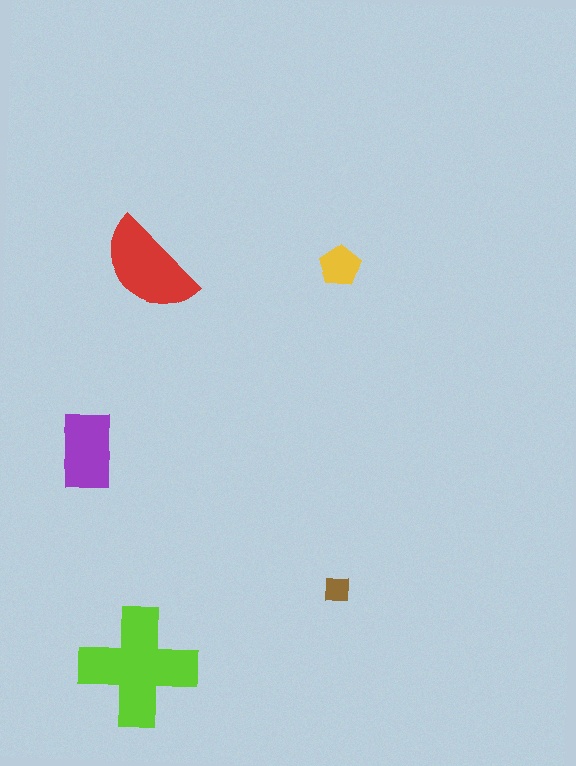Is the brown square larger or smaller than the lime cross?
Smaller.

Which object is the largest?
The lime cross.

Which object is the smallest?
The brown square.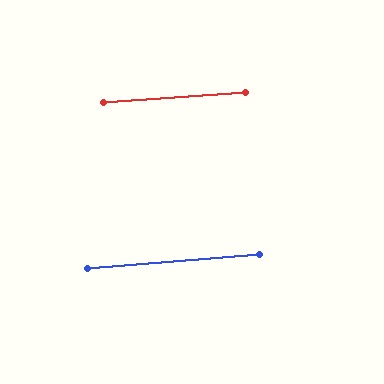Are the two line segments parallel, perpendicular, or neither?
Parallel — their directions differ by only 0.6°.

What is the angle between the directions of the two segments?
Approximately 1 degree.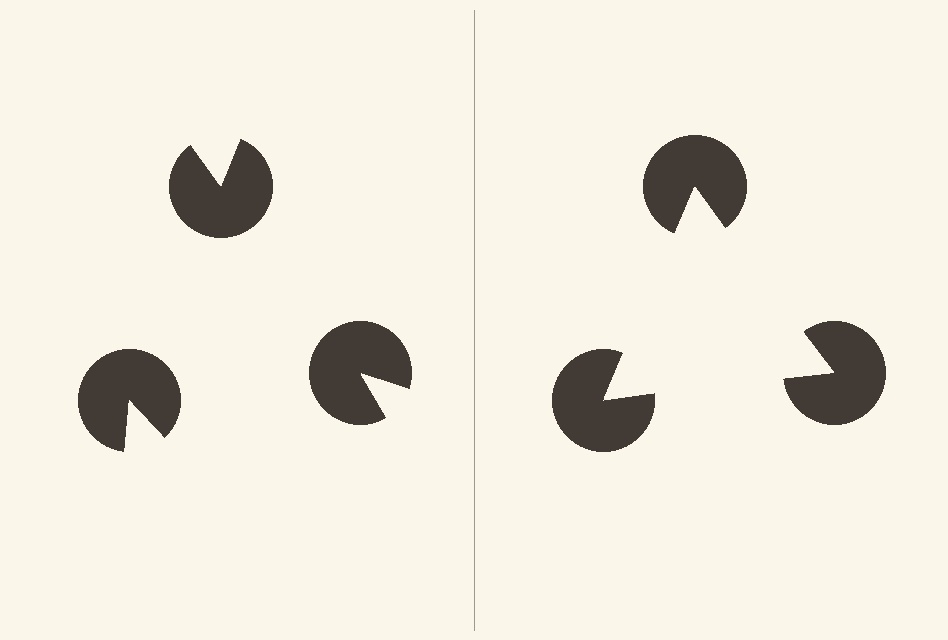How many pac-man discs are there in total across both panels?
6 — 3 on each side.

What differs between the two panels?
The pac-man discs are positioned identically on both sides; only the wedge orientations differ. On the right they align to a triangle; on the left they are misaligned.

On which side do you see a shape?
An illusory triangle appears on the right side. On the left side the wedge cuts are rotated, so no coherent shape forms.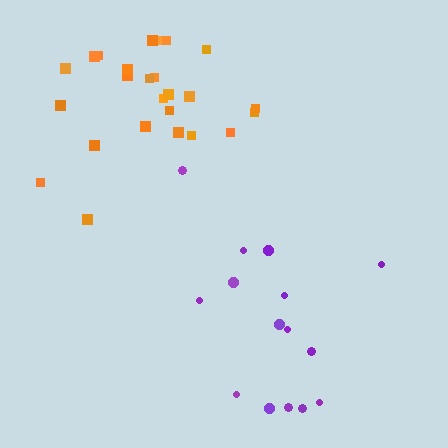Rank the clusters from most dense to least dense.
orange, purple.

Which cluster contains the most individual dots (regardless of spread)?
Orange (25).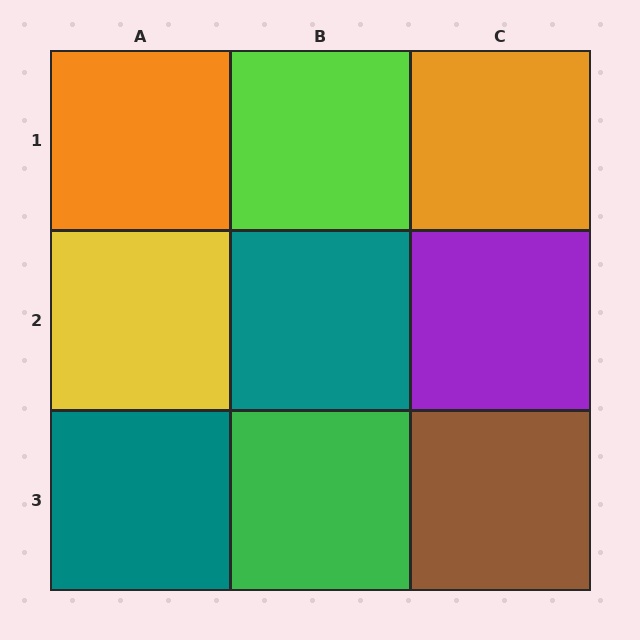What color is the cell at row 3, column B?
Green.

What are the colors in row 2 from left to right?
Yellow, teal, purple.